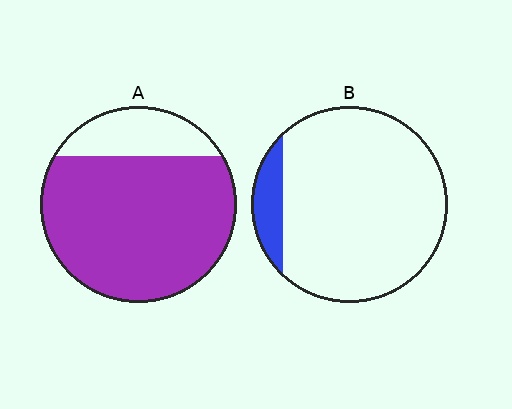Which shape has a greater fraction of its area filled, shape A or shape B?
Shape A.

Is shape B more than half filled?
No.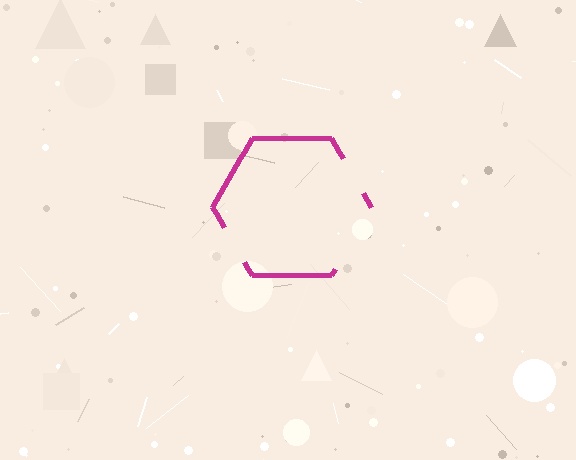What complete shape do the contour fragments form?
The contour fragments form a hexagon.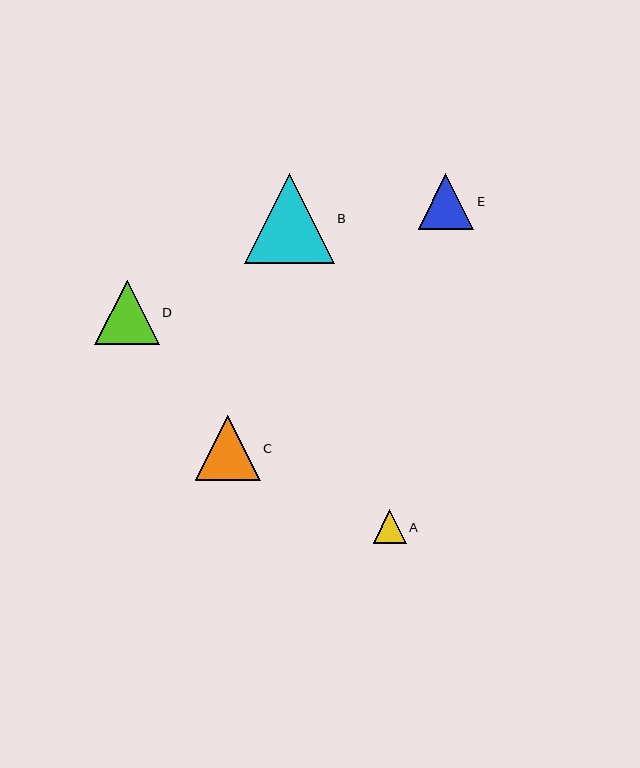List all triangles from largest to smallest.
From largest to smallest: B, C, D, E, A.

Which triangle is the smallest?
Triangle A is the smallest with a size of approximately 33 pixels.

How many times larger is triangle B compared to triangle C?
Triangle B is approximately 1.4 times the size of triangle C.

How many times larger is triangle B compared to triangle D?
Triangle B is approximately 1.4 times the size of triangle D.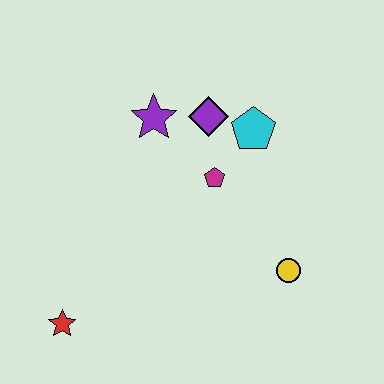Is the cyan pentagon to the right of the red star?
Yes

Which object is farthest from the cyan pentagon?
The red star is farthest from the cyan pentagon.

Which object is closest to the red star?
The magenta pentagon is closest to the red star.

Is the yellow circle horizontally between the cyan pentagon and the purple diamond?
No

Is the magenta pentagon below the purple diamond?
Yes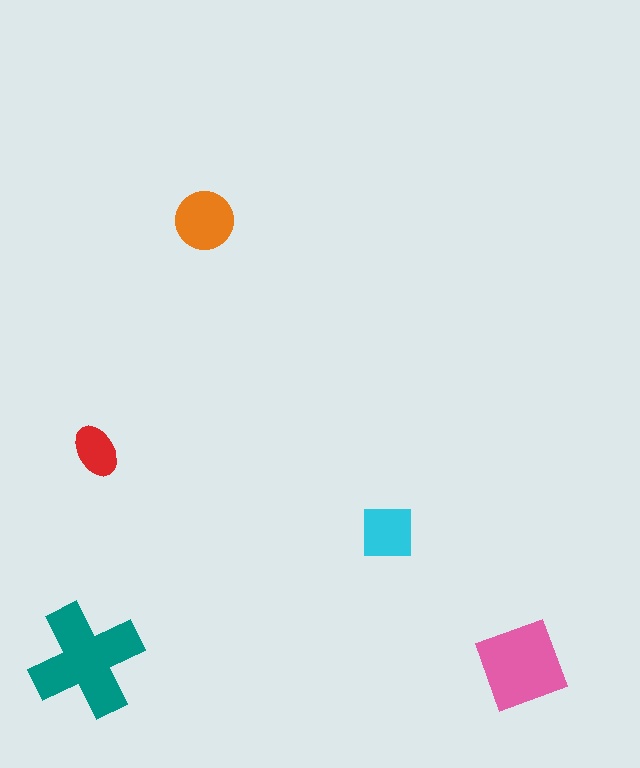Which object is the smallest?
The red ellipse.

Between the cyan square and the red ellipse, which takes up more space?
The cyan square.